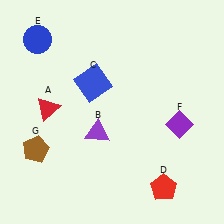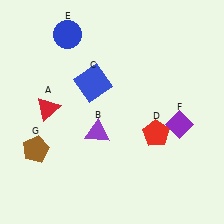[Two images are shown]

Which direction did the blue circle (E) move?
The blue circle (E) moved right.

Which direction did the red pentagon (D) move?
The red pentagon (D) moved up.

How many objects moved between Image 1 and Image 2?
2 objects moved between the two images.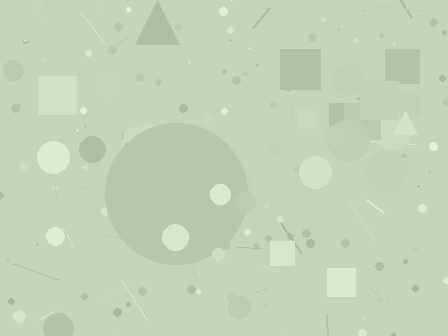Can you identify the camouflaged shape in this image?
The camouflaged shape is a circle.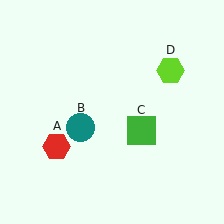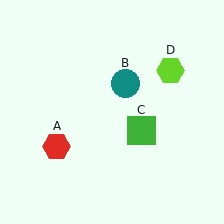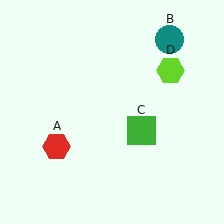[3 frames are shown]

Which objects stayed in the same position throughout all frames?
Red hexagon (object A) and green square (object C) and lime hexagon (object D) remained stationary.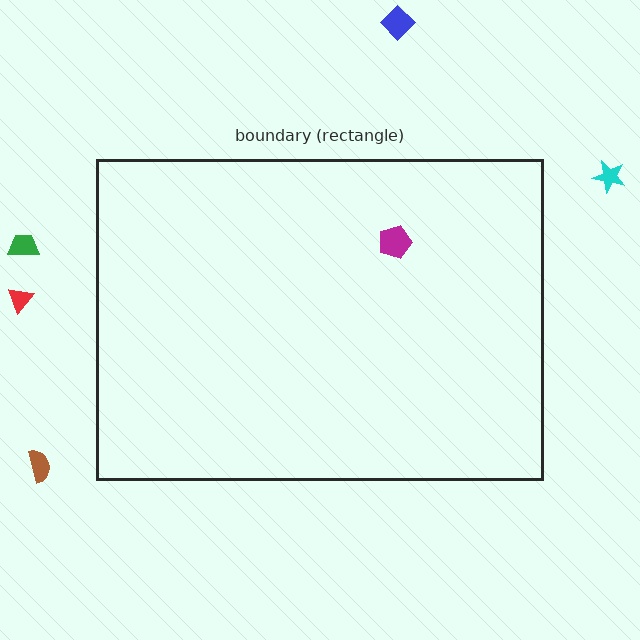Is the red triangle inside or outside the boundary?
Outside.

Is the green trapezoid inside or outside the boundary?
Outside.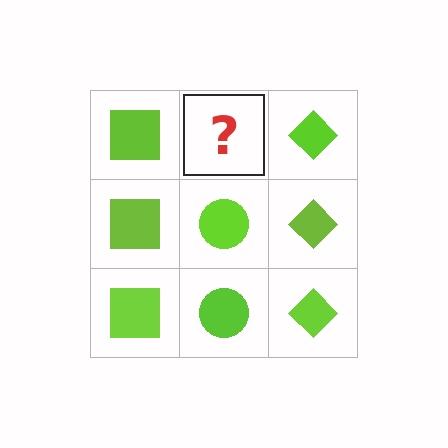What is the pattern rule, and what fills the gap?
The rule is that each column has a consistent shape. The gap should be filled with a lime circle.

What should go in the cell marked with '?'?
The missing cell should contain a lime circle.